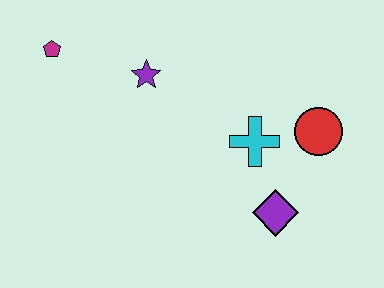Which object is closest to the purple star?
The magenta pentagon is closest to the purple star.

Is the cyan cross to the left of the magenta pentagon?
No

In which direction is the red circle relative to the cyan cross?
The red circle is to the right of the cyan cross.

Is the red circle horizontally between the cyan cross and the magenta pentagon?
No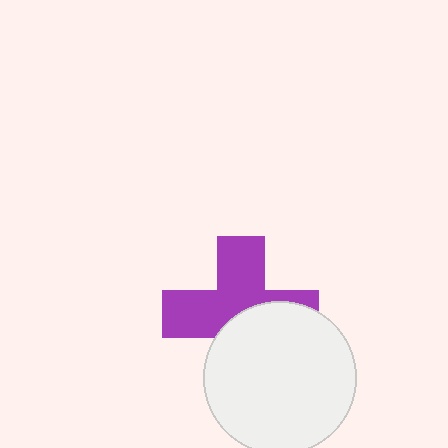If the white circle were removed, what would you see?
You would see the complete purple cross.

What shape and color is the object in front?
The object in front is a white circle.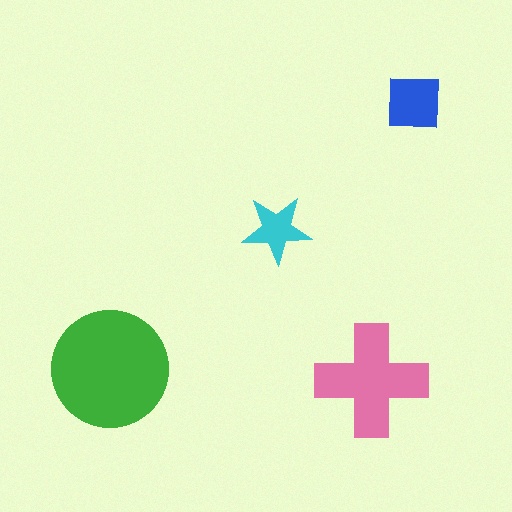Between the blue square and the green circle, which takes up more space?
The green circle.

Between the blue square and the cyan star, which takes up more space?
The blue square.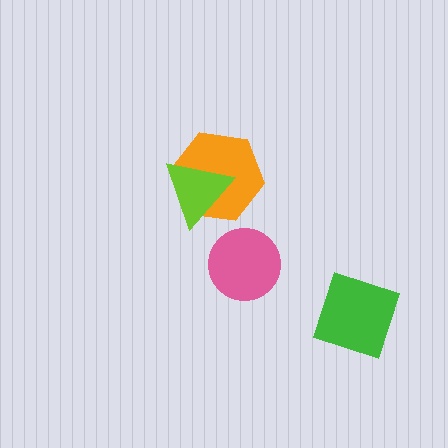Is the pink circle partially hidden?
No, no other shape covers it.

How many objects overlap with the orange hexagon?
1 object overlaps with the orange hexagon.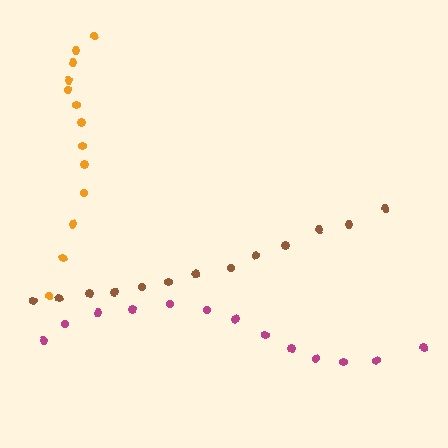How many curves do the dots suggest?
There are 3 distinct paths.